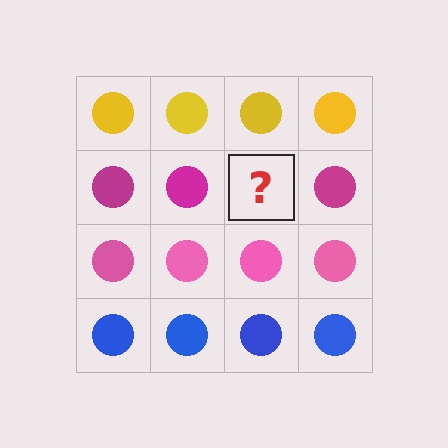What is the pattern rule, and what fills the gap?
The rule is that each row has a consistent color. The gap should be filled with a magenta circle.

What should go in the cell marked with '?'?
The missing cell should contain a magenta circle.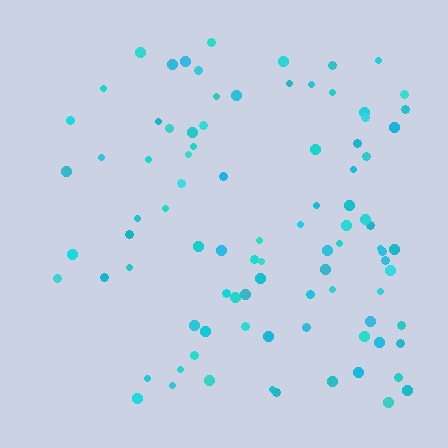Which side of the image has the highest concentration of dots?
The right.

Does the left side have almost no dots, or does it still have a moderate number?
Still a moderate number, just noticeably fewer than the right.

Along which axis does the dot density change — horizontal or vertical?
Horizontal.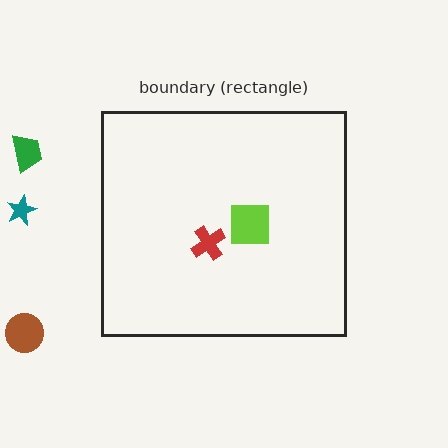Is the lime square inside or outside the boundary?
Inside.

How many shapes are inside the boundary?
2 inside, 3 outside.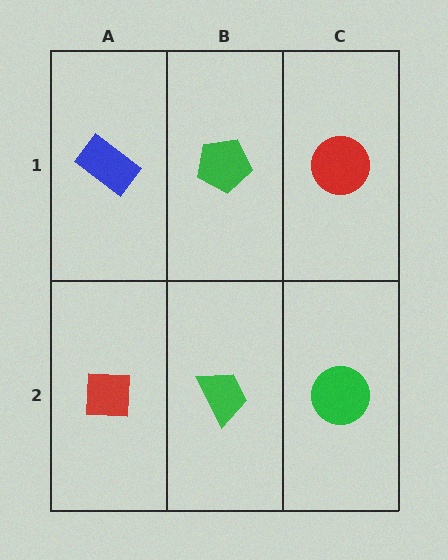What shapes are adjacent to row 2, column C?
A red circle (row 1, column C), a green trapezoid (row 2, column B).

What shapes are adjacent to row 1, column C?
A green circle (row 2, column C), a green pentagon (row 1, column B).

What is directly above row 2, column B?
A green pentagon.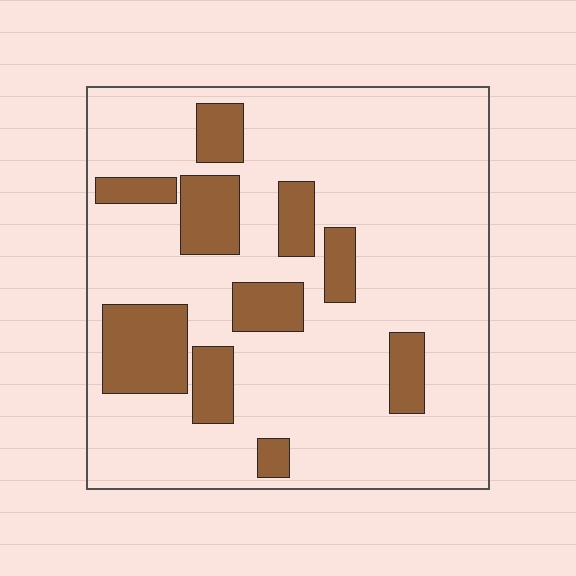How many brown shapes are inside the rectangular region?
10.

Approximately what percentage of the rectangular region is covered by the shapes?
Approximately 20%.